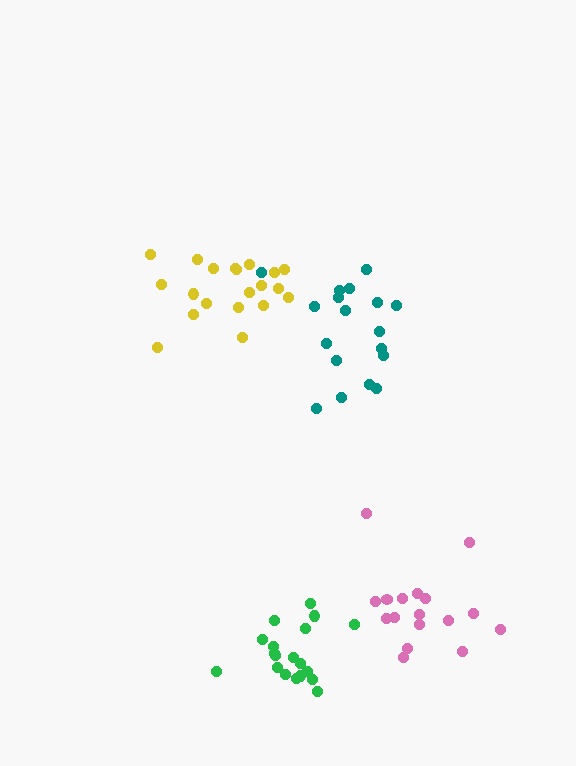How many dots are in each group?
Group 1: 19 dots, Group 2: 20 dots, Group 3: 18 dots, Group 4: 17 dots (74 total).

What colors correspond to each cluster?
The clusters are colored: green, yellow, teal, pink.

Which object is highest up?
The yellow cluster is topmost.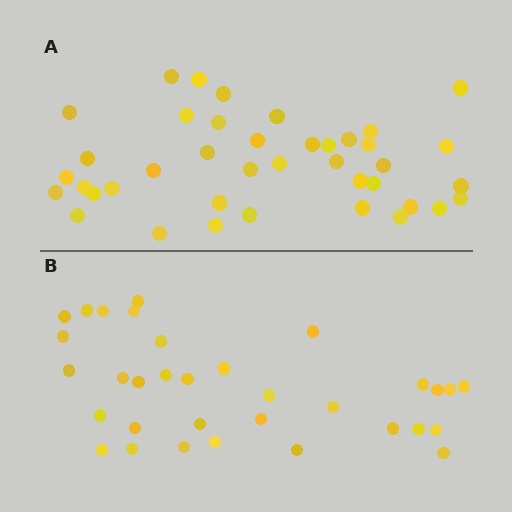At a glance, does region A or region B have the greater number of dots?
Region A (the top region) has more dots.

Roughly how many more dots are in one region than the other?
Region A has roughly 8 or so more dots than region B.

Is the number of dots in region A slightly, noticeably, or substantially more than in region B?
Region A has only slightly more — the two regions are fairly close. The ratio is roughly 1.2 to 1.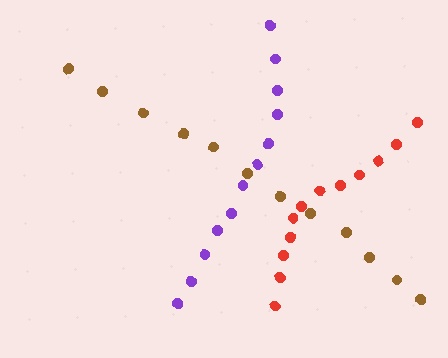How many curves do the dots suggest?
There are 3 distinct paths.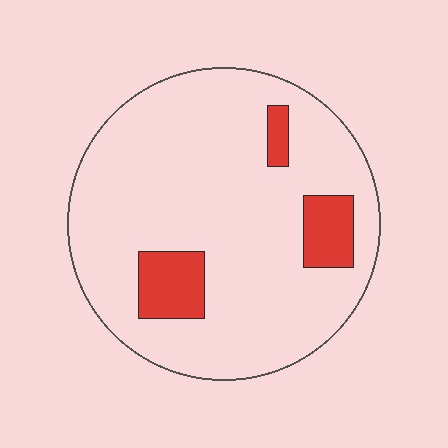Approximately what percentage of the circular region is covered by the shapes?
Approximately 10%.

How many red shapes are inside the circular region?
3.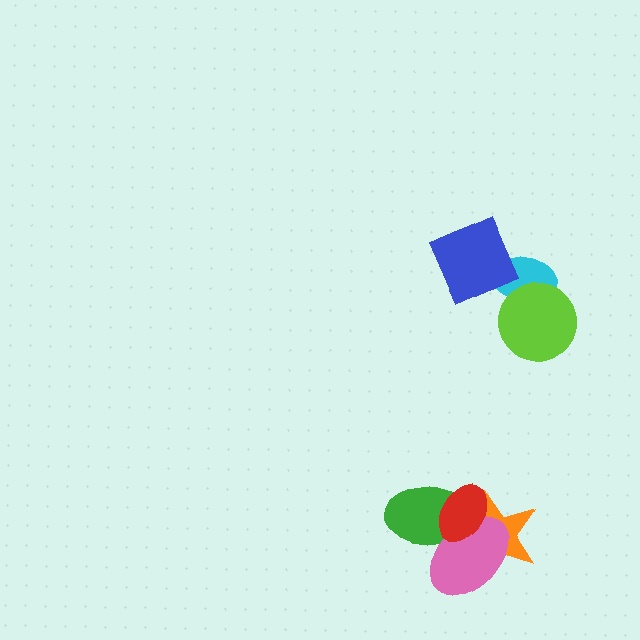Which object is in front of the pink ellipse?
The red ellipse is in front of the pink ellipse.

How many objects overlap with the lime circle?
1 object overlaps with the lime circle.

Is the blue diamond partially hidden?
No, no other shape covers it.